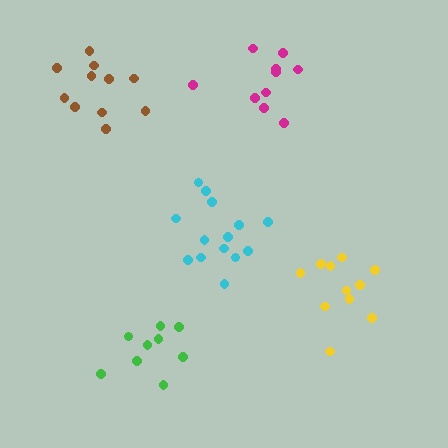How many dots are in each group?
Group 1: 10 dots, Group 2: 11 dots, Group 3: 14 dots, Group 4: 9 dots, Group 5: 11 dots (55 total).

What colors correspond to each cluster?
The clusters are colored: magenta, yellow, cyan, green, brown.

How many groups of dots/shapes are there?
There are 5 groups.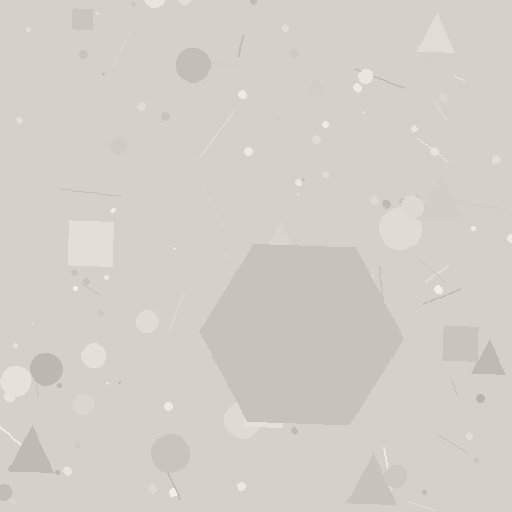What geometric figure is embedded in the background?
A hexagon is embedded in the background.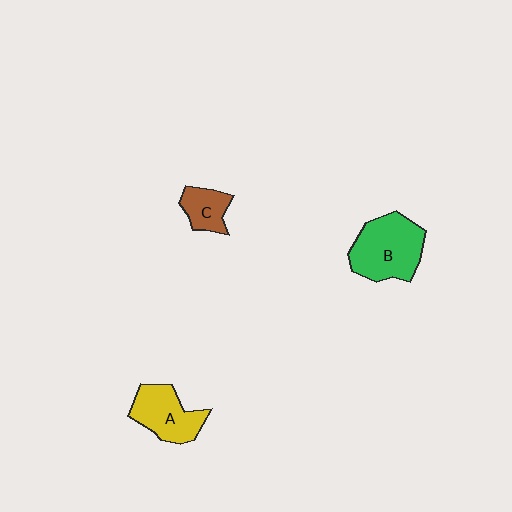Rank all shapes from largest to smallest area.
From largest to smallest: B (green), A (yellow), C (brown).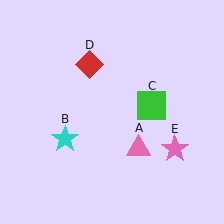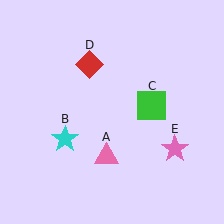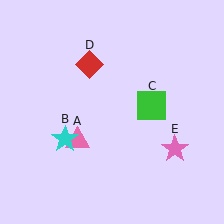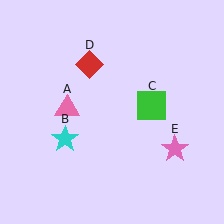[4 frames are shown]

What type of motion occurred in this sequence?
The pink triangle (object A) rotated clockwise around the center of the scene.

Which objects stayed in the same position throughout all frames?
Cyan star (object B) and green square (object C) and red diamond (object D) and pink star (object E) remained stationary.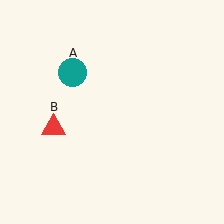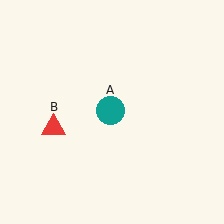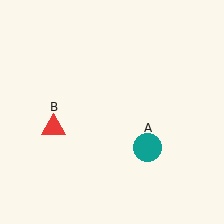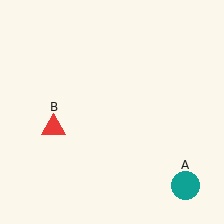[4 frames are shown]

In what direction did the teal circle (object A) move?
The teal circle (object A) moved down and to the right.